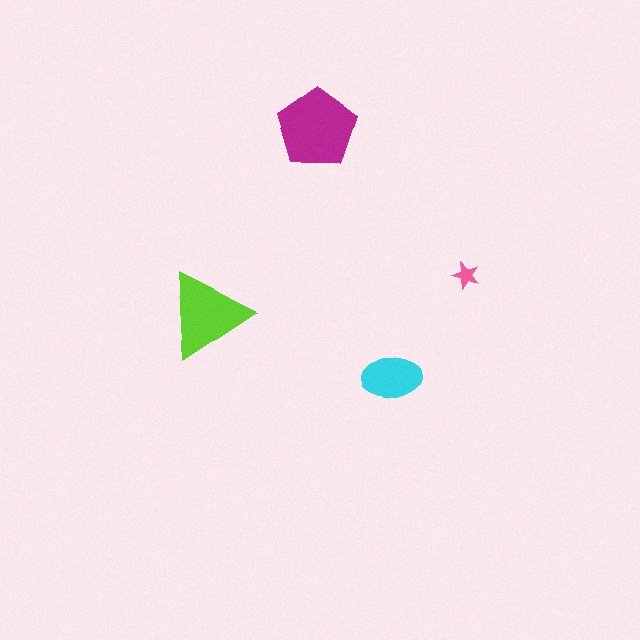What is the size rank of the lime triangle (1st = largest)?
2nd.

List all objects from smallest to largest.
The pink star, the cyan ellipse, the lime triangle, the magenta pentagon.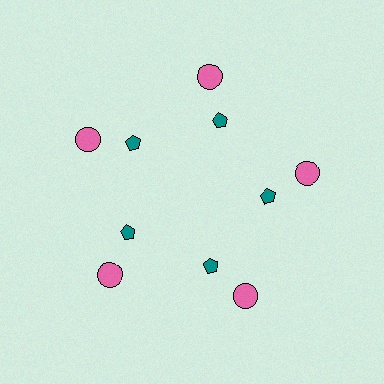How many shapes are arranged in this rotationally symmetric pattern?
There are 10 shapes, arranged in 5 groups of 2.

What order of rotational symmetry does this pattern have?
This pattern has 5-fold rotational symmetry.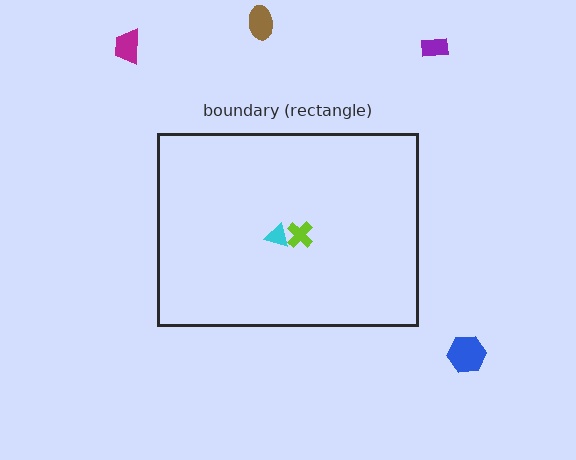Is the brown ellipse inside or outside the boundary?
Outside.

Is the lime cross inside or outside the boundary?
Inside.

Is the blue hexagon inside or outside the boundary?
Outside.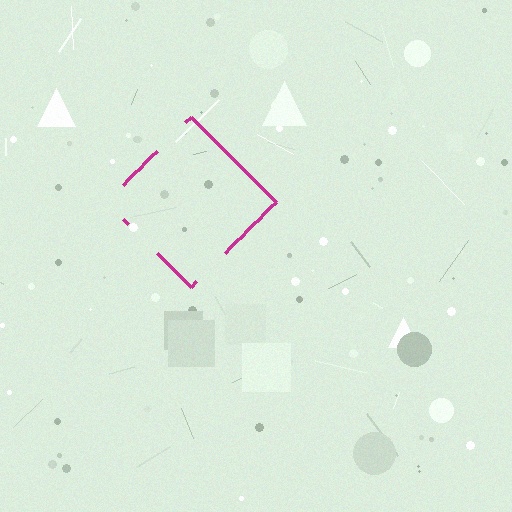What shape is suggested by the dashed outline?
The dashed outline suggests a diamond.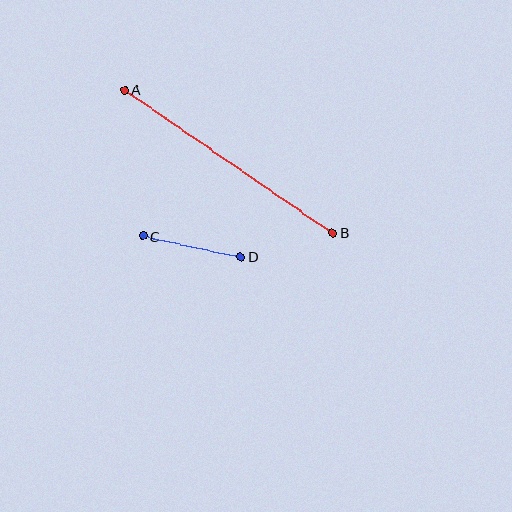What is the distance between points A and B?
The distance is approximately 252 pixels.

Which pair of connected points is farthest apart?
Points A and B are farthest apart.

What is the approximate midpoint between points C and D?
The midpoint is at approximately (192, 247) pixels.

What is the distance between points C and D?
The distance is approximately 100 pixels.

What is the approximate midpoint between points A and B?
The midpoint is at approximately (229, 161) pixels.